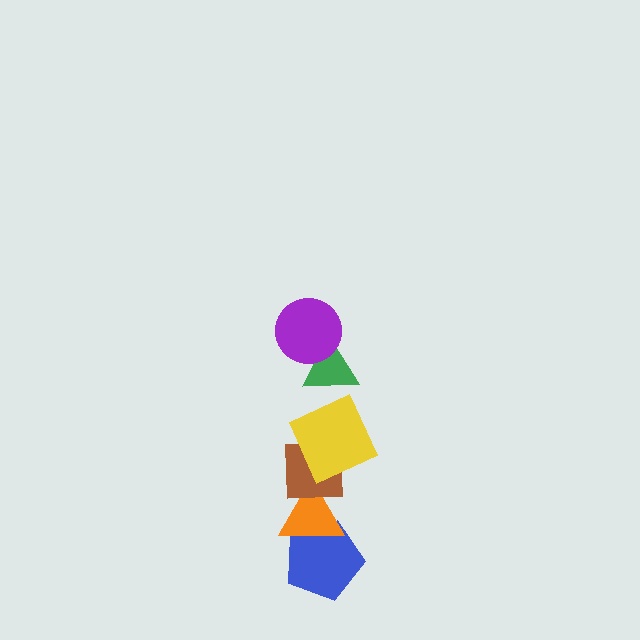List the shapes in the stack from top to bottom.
From top to bottom: the purple circle, the green triangle, the yellow square, the brown square, the orange triangle, the blue pentagon.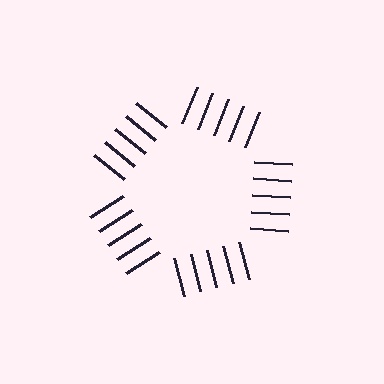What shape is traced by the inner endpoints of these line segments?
An illusory pentagon — the line segments terminate on its edges but no continuous stroke is drawn.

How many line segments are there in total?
25 — 5 along each of the 5 edges.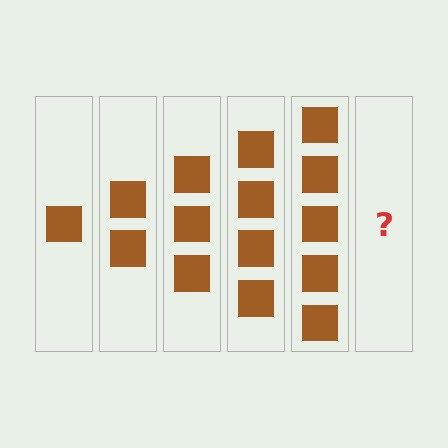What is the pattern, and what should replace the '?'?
The pattern is that each step adds one more square. The '?' should be 6 squares.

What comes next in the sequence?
The next element should be 6 squares.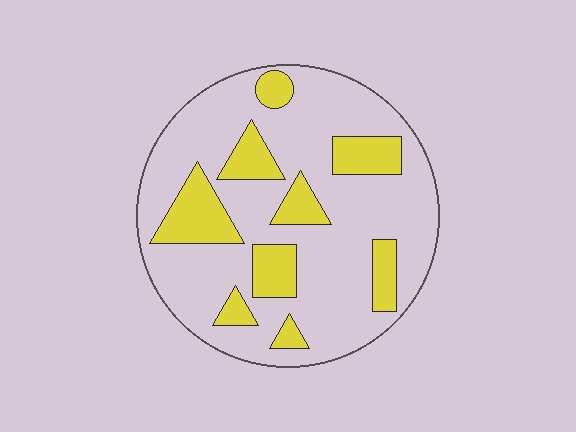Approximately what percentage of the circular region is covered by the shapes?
Approximately 25%.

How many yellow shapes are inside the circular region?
9.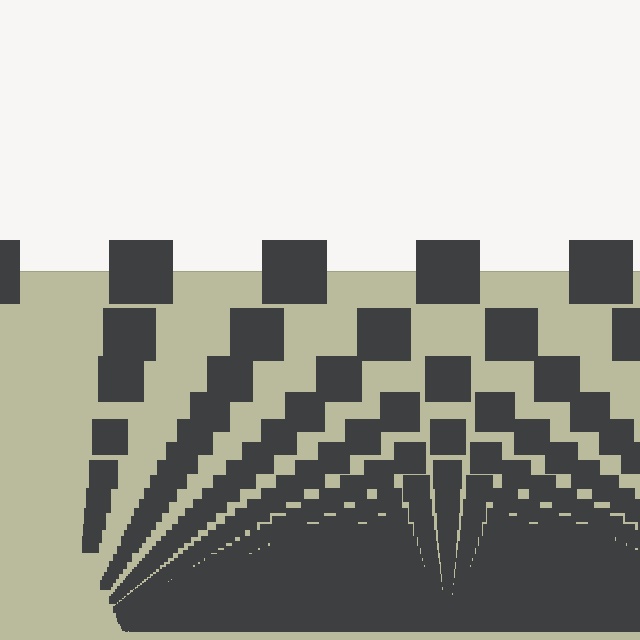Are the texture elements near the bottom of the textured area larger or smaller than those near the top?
Smaller. The gradient is inverted — elements near the bottom are smaller and denser.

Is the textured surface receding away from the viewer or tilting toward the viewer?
The surface appears to tilt toward the viewer. Texture elements get larger and sparser toward the top.